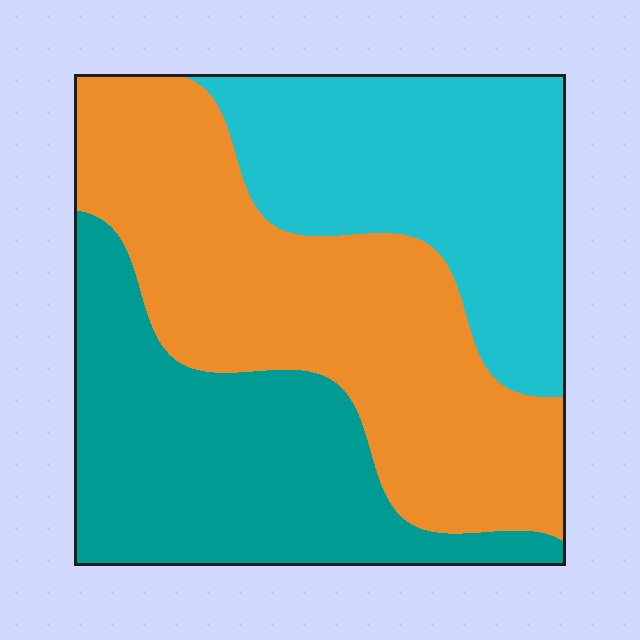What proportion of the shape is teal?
Teal covers about 30% of the shape.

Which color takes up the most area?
Orange, at roughly 40%.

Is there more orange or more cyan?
Orange.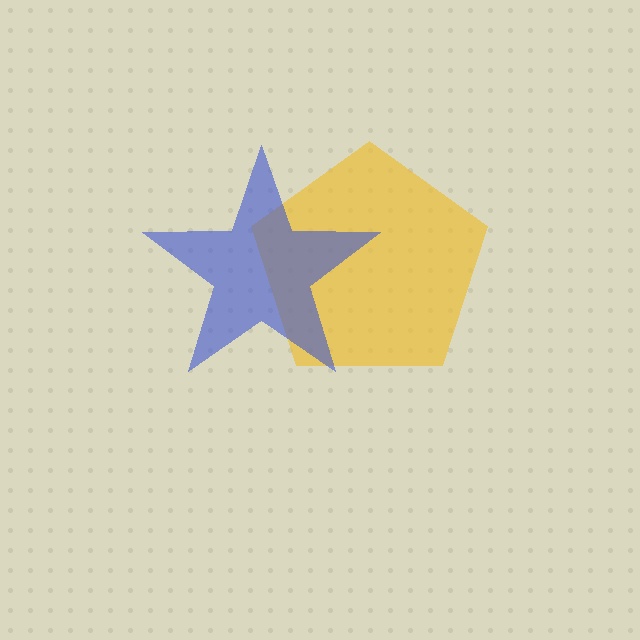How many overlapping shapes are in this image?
There are 2 overlapping shapes in the image.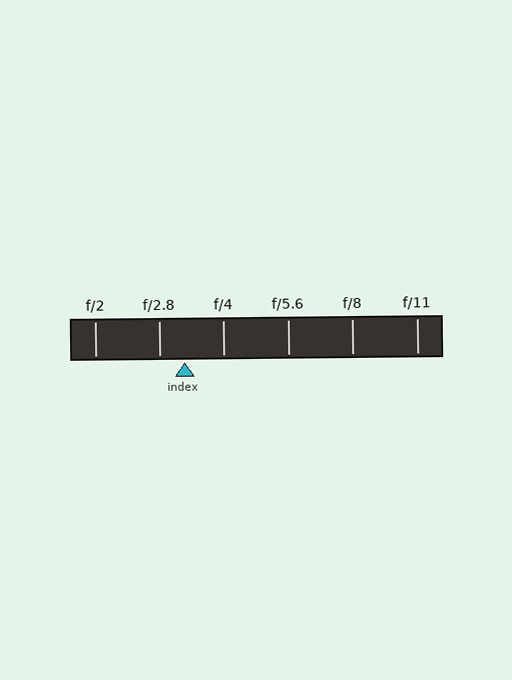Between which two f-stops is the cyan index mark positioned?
The index mark is between f/2.8 and f/4.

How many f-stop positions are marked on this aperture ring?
There are 6 f-stop positions marked.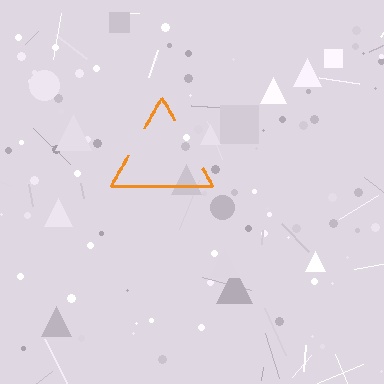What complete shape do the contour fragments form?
The contour fragments form a triangle.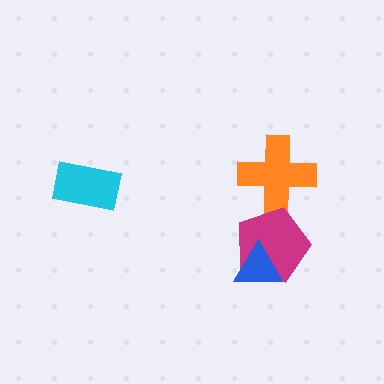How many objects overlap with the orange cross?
1 object overlaps with the orange cross.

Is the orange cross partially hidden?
Yes, it is partially covered by another shape.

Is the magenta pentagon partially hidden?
Yes, it is partially covered by another shape.